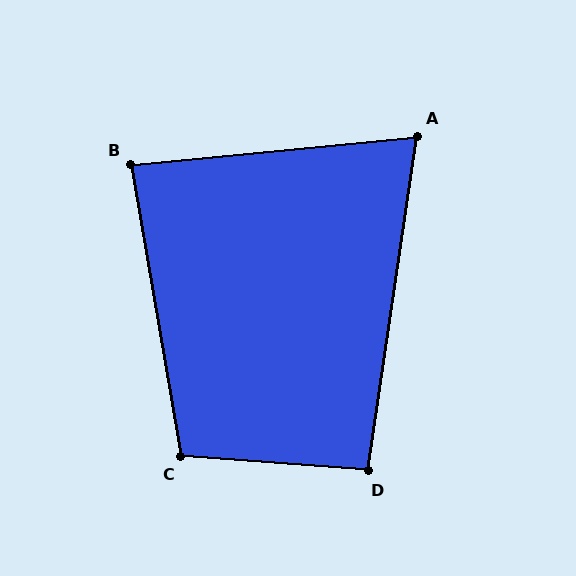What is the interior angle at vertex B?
Approximately 86 degrees (approximately right).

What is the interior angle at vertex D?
Approximately 94 degrees (approximately right).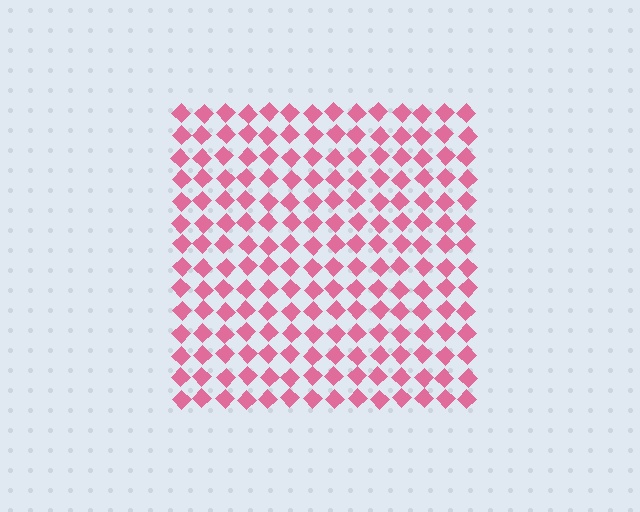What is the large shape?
The large shape is a square.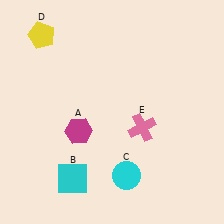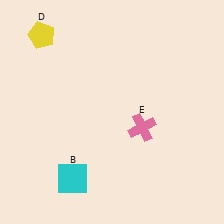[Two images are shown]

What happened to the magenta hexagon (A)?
The magenta hexagon (A) was removed in Image 2. It was in the bottom-left area of Image 1.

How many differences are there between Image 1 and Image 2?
There are 2 differences between the two images.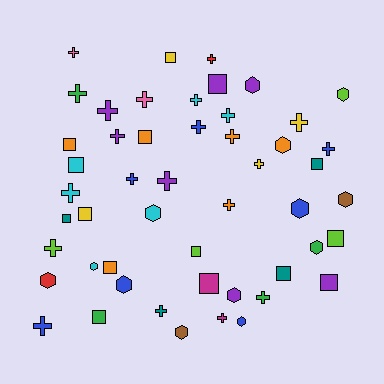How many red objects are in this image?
There are 2 red objects.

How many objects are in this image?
There are 50 objects.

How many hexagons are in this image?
There are 13 hexagons.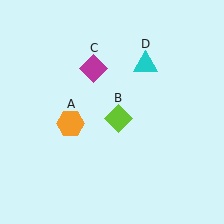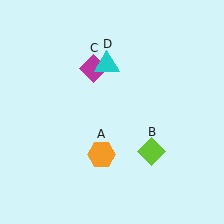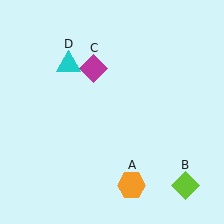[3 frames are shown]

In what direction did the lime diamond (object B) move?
The lime diamond (object B) moved down and to the right.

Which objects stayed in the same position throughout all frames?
Magenta diamond (object C) remained stationary.